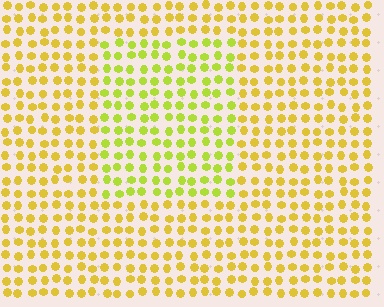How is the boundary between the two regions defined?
The boundary is defined purely by a slight shift in hue (about 27 degrees). Spacing, size, and orientation are identical on both sides.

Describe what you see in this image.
The image is filled with small yellow elements in a uniform arrangement. A rectangle-shaped region is visible where the elements are tinted to a slightly different hue, forming a subtle color boundary.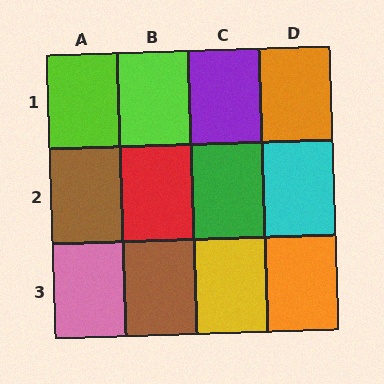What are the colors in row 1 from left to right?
Lime, lime, purple, orange.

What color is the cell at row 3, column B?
Brown.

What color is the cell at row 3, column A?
Pink.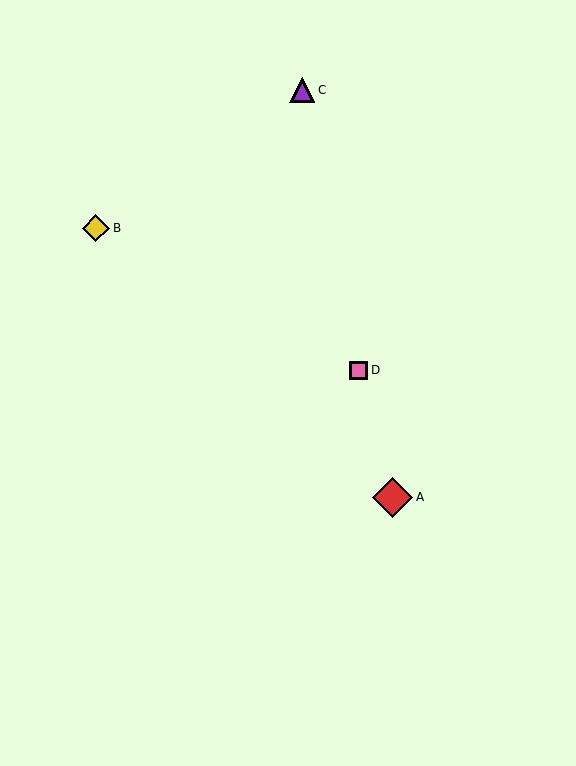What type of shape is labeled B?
Shape B is a yellow diamond.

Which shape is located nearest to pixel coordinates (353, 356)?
The pink square (labeled D) at (359, 370) is nearest to that location.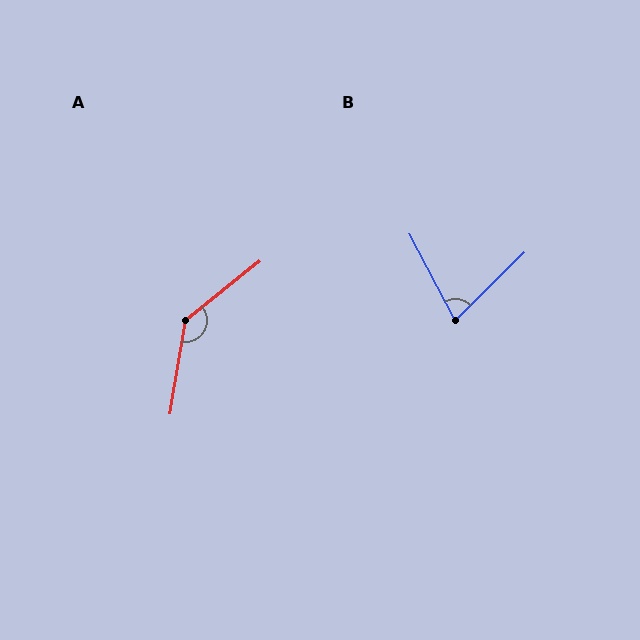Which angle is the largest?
A, at approximately 138 degrees.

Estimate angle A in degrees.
Approximately 138 degrees.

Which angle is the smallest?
B, at approximately 73 degrees.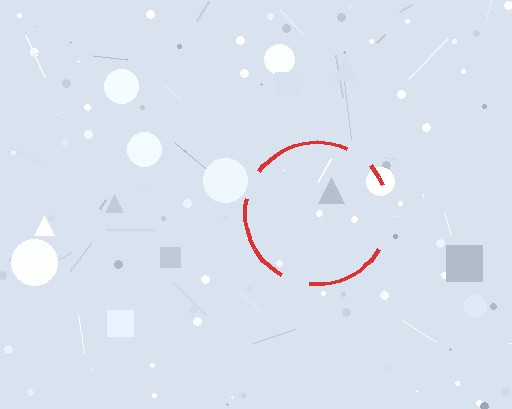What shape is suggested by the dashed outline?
The dashed outline suggests a circle.